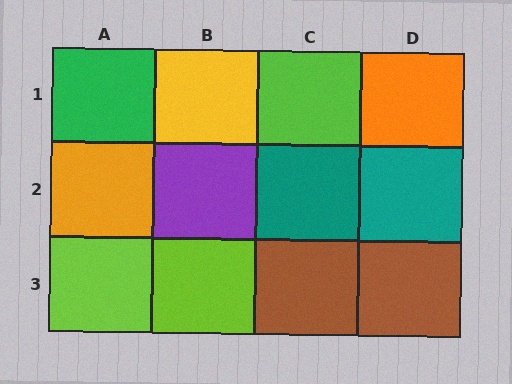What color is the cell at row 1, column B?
Yellow.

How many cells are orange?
2 cells are orange.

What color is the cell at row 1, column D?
Orange.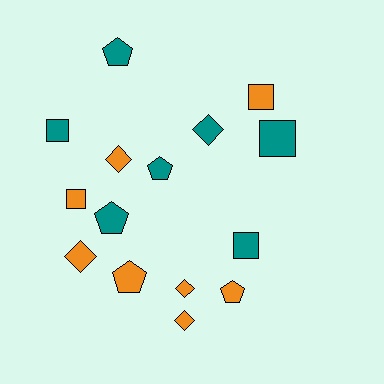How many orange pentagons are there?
There are 2 orange pentagons.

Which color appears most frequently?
Orange, with 8 objects.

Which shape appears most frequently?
Square, with 5 objects.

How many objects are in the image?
There are 15 objects.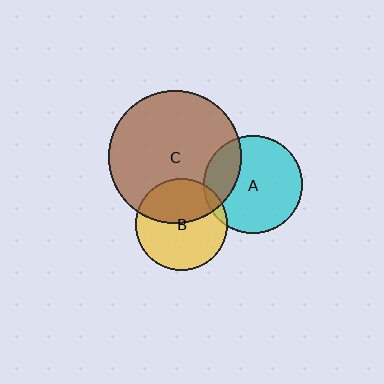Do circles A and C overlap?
Yes.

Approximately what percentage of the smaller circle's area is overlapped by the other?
Approximately 25%.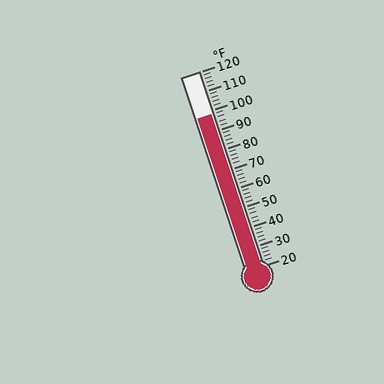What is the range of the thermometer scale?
The thermometer scale ranges from 20°F to 120°F.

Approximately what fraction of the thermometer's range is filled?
The thermometer is filled to approximately 80% of its range.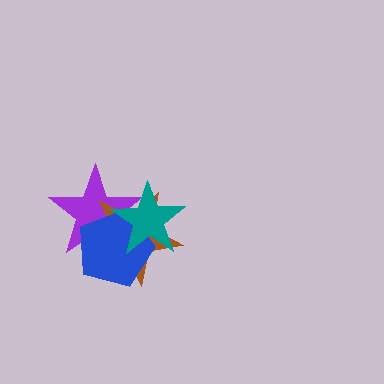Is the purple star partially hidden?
Yes, it is partially covered by another shape.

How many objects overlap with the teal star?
3 objects overlap with the teal star.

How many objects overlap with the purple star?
3 objects overlap with the purple star.